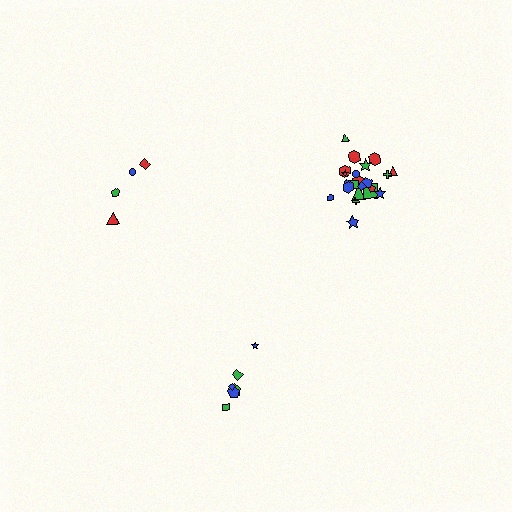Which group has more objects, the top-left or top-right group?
The top-right group.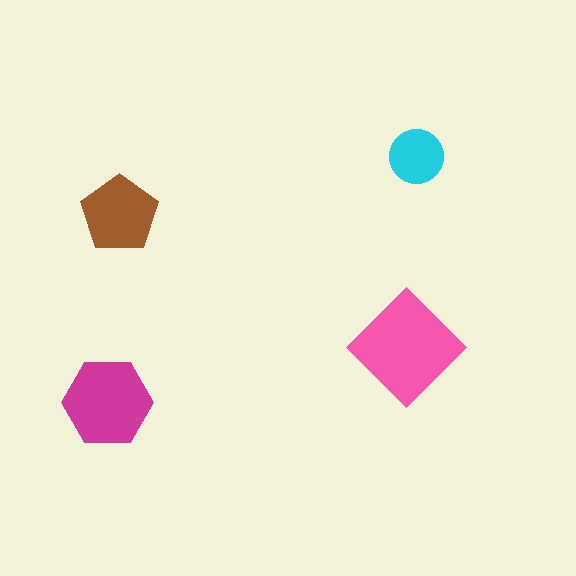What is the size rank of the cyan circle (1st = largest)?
4th.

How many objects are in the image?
There are 4 objects in the image.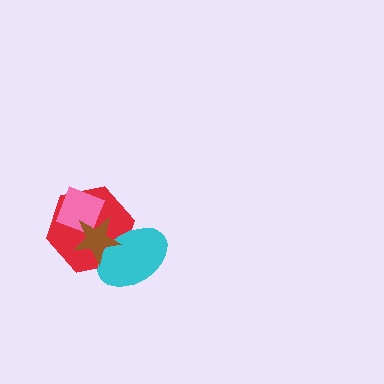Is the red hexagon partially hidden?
Yes, it is partially covered by another shape.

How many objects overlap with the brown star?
3 objects overlap with the brown star.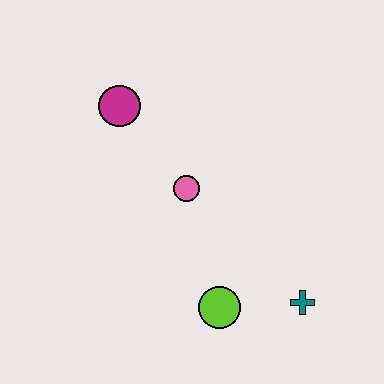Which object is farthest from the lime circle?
The magenta circle is farthest from the lime circle.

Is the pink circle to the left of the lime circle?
Yes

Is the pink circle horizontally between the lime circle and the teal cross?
No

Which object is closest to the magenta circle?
The pink circle is closest to the magenta circle.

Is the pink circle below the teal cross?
No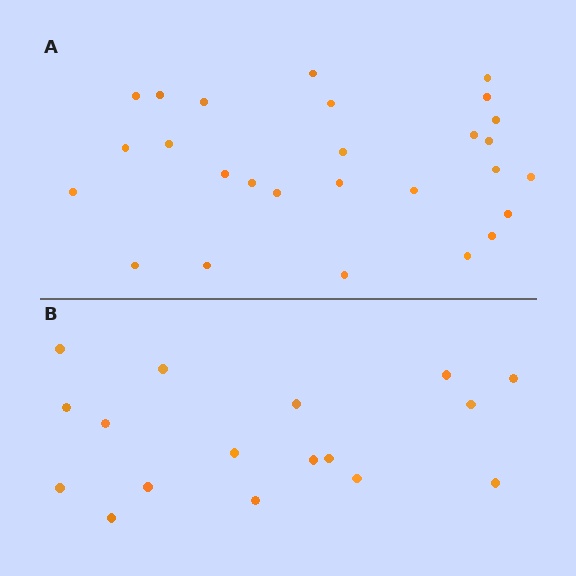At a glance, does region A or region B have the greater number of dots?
Region A (the top region) has more dots.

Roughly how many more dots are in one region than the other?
Region A has roughly 10 or so more dots than region B.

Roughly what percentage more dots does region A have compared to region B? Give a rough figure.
About 60% more.